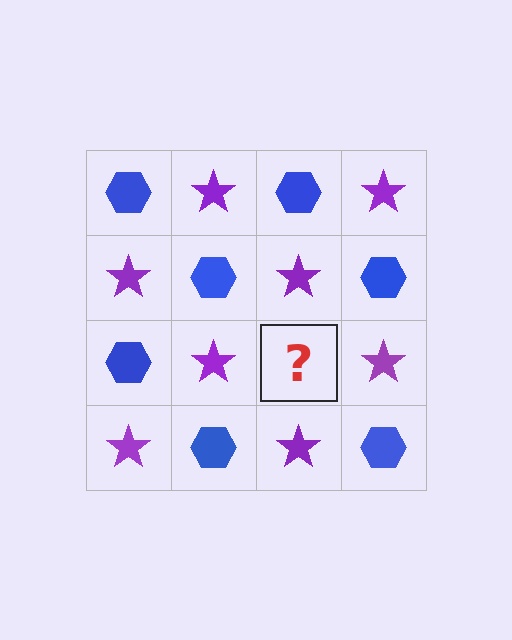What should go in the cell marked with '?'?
The missing cell should contain a blue hexagon.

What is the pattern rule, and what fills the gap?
The rule is that it alternates blue hexagon and purple star in a checkerboard pattern. The gap should be filled with a blue hexagon.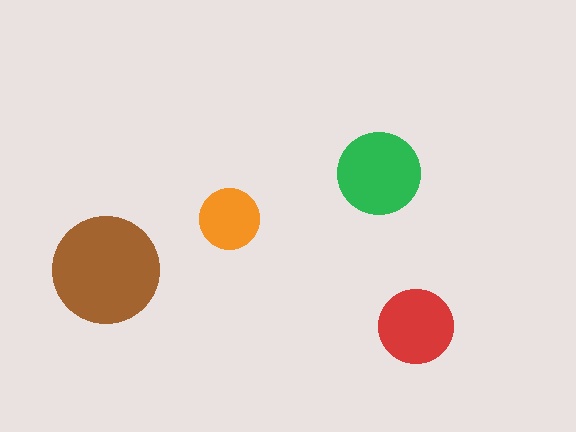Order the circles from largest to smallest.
the brown one, the green one, the red one, the orange one.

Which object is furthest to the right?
The red circle is rightmost.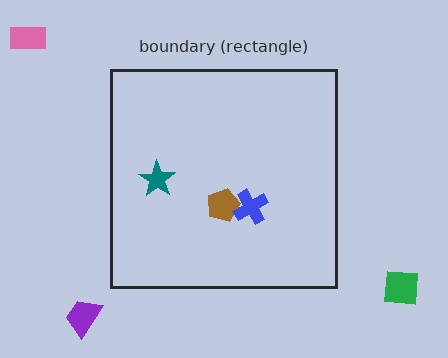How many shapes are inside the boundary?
3 inside, 3 outside.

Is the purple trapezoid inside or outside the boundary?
Outside.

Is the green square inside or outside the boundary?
Outside.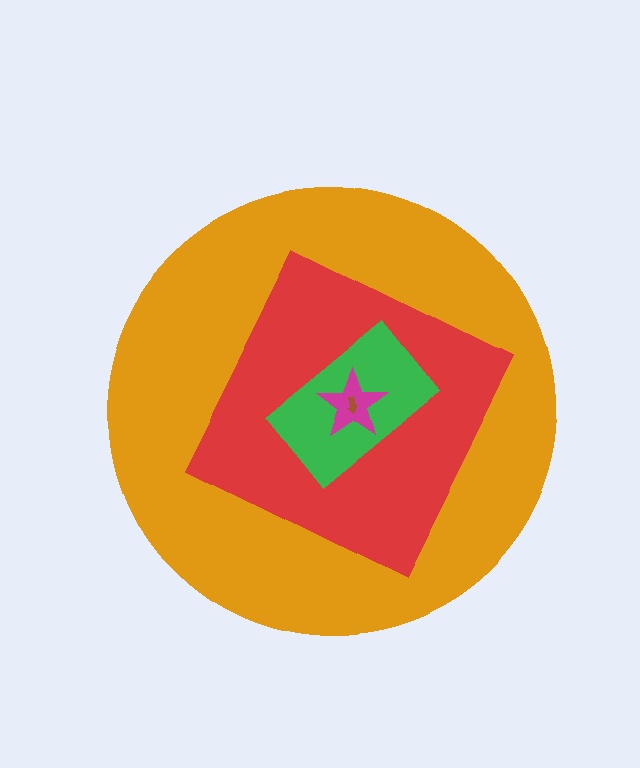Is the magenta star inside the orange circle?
Yes.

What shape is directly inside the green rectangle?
The magenta star.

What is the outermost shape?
The orange circle.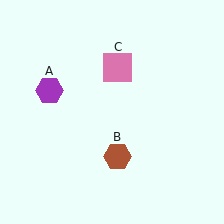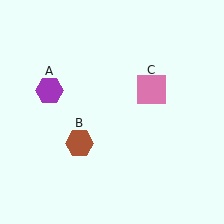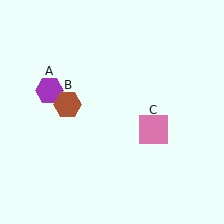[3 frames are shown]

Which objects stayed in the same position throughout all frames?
Purple hexagon (object A) remained stationary.